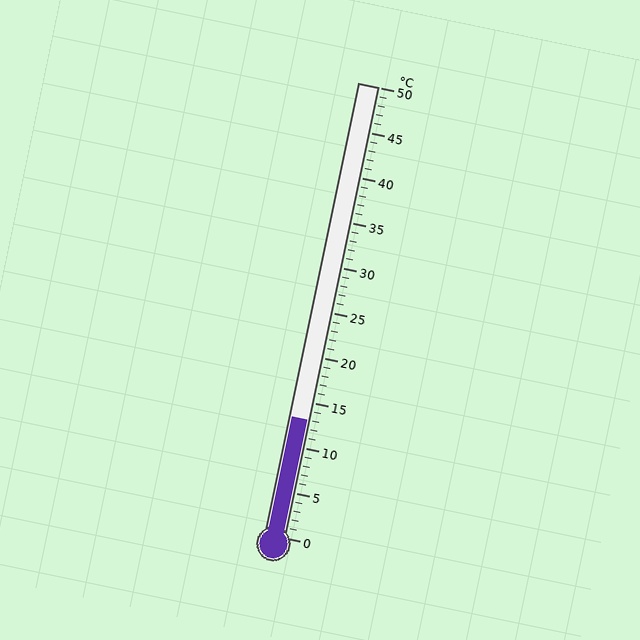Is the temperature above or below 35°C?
The temperature is below 35°C.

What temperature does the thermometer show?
The thermometer shows approximately 13°C.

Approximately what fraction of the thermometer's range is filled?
The thermometer is filled to approximately 25% of its range.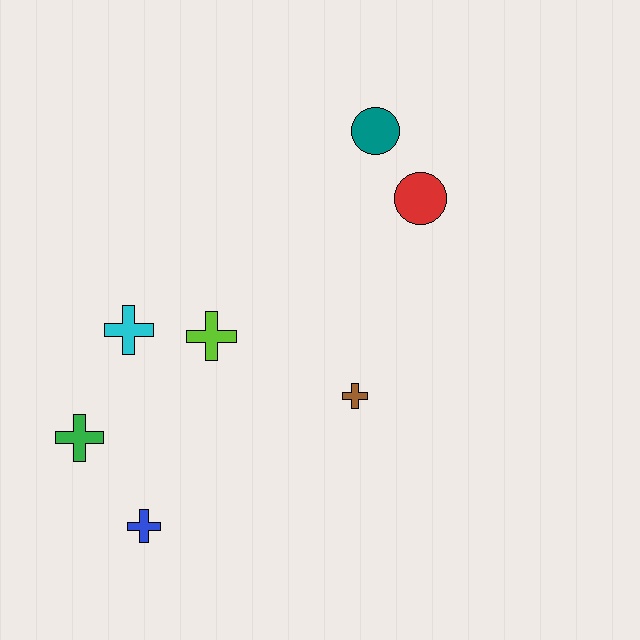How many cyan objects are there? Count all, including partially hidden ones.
There is 1 cyan object.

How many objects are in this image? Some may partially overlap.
There are 7 objects.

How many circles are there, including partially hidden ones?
There are 2 circles.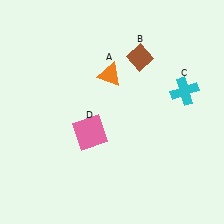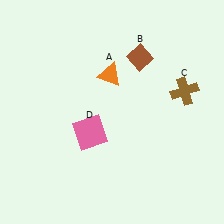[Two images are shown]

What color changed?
The cross (C) changed from cyan in Image 1 to brown in Image 2.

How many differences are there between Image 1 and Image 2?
There is 1 difference between the two images.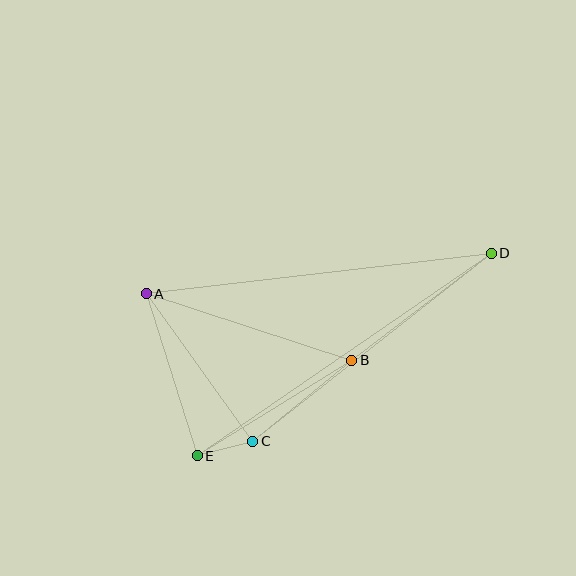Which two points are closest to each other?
Points C and E are closest to each other.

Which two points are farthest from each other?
Points D and E are farthest from each other.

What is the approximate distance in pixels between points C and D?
The distance between C and D is approximately 303 pixels.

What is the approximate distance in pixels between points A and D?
The distance between A and D is approximately 347 pixels.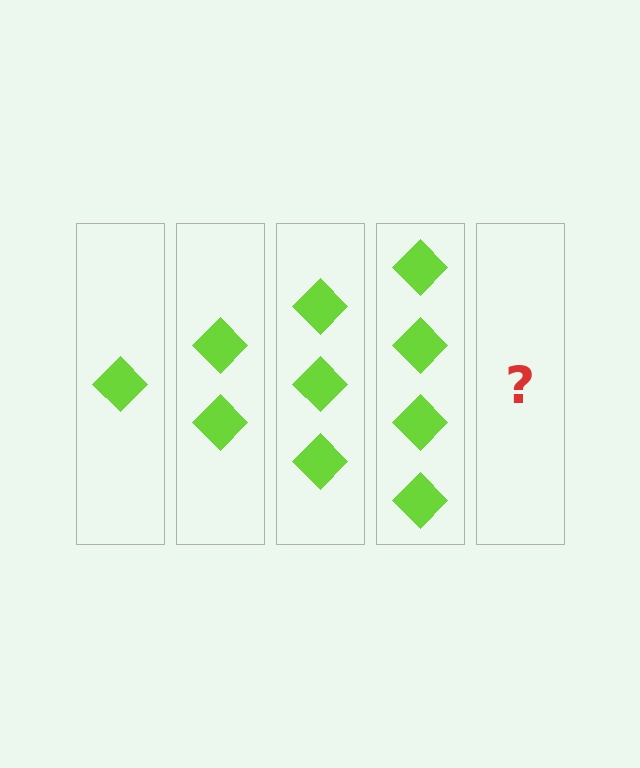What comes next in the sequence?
The next element should be 5 diamonds.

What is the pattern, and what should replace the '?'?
The pattern is that each step adds one more diamond. The '?' should be 5 diamonds.